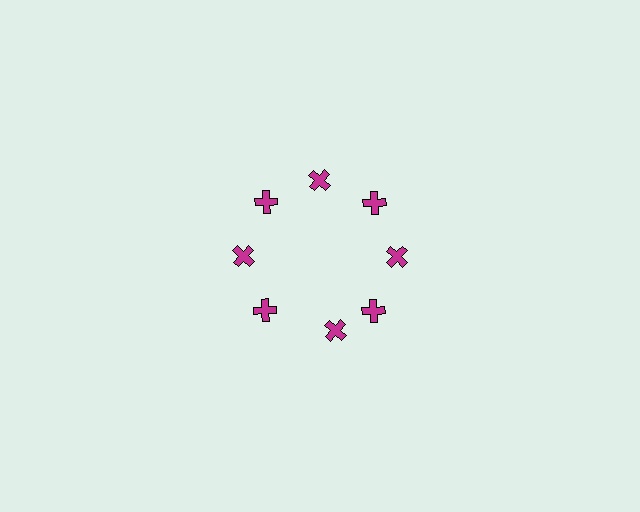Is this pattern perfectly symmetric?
No. The 8 magenta crosses are arranged in a ring, but one element near the 6 o'clock position is rotated out of alignment along the ring, breaking the 8-fold rotational symmetry.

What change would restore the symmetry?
The symmetry would be restored by rotating it back into even spacing with its neighbors so that all 8 crosses sit at equal angles and equal distance from the center.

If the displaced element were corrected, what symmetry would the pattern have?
It would have 8-fold rotational symmetry — the pattern would map onto itself every 45 degrees.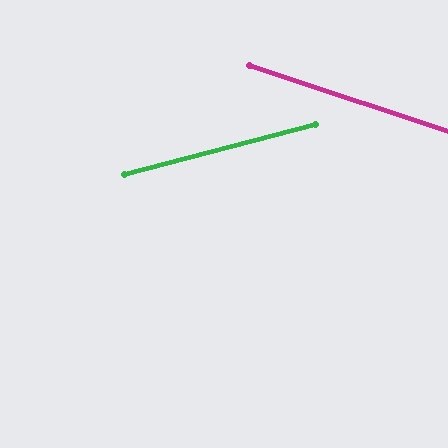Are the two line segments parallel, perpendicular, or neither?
Neither parallel nor perpendicular — they differ by about 33°.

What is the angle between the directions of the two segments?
Approximately 33 degrees.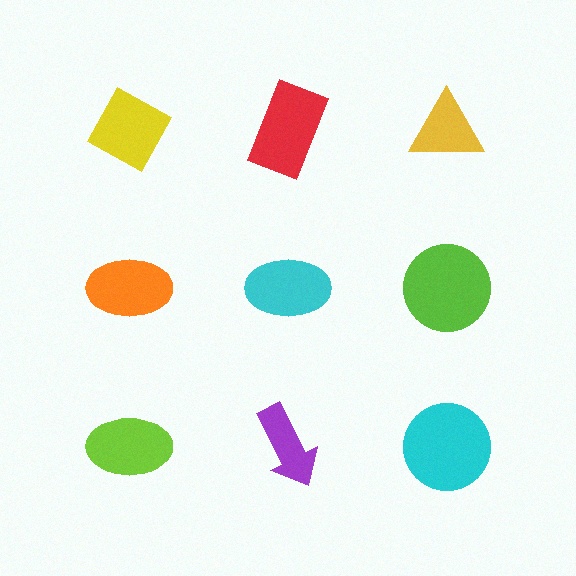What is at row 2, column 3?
A lime circle.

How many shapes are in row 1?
3 shapes.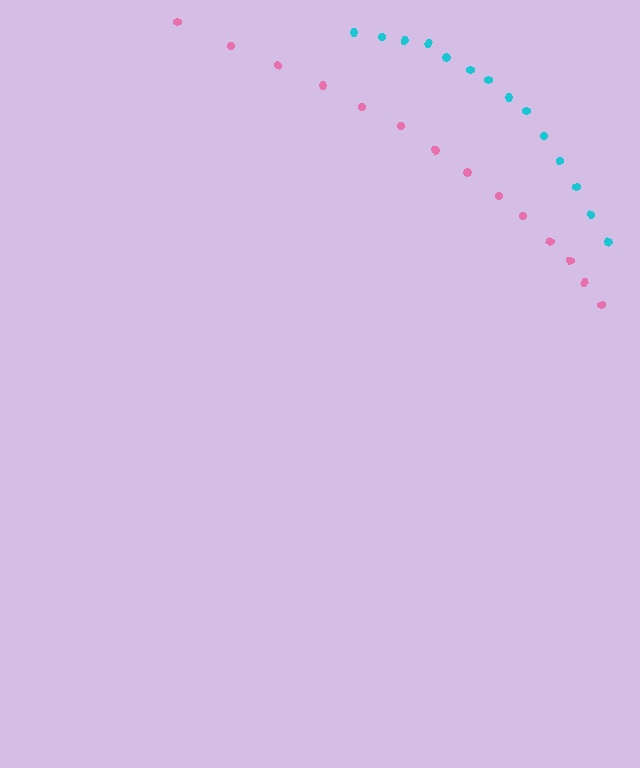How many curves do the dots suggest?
There are 2 distinct paths.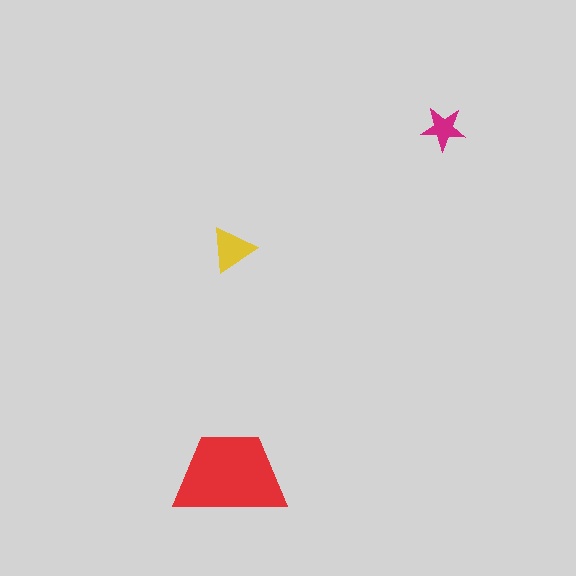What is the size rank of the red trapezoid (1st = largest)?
1st.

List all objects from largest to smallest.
The red trapezoid, the yellow triangle, the magenta star.